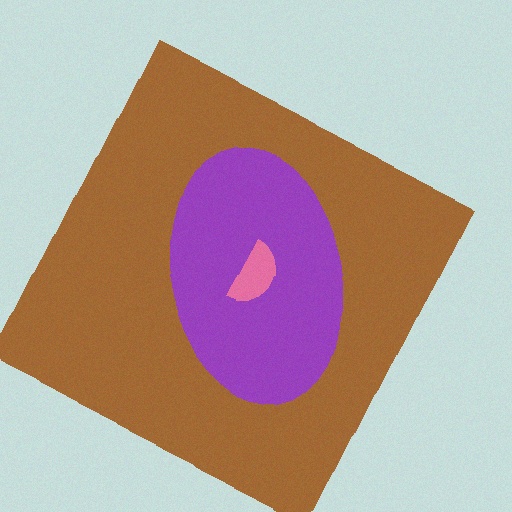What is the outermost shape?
The brown square.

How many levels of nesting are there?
3.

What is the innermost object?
The pink semicircle.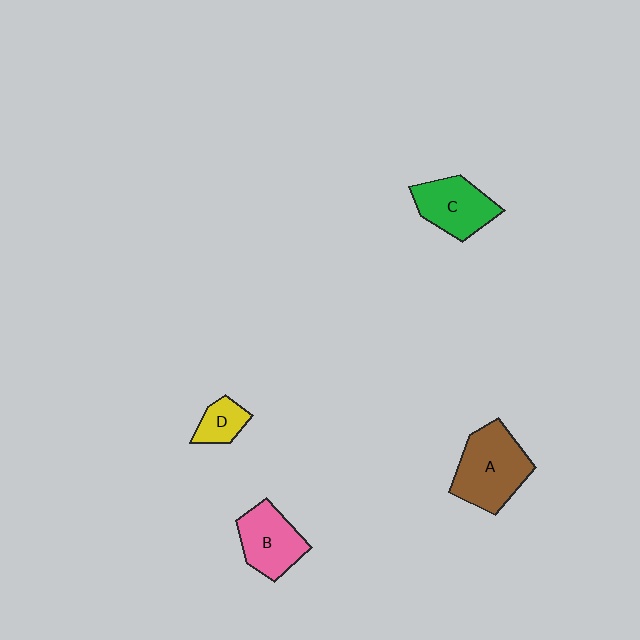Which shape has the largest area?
Shape A (brown).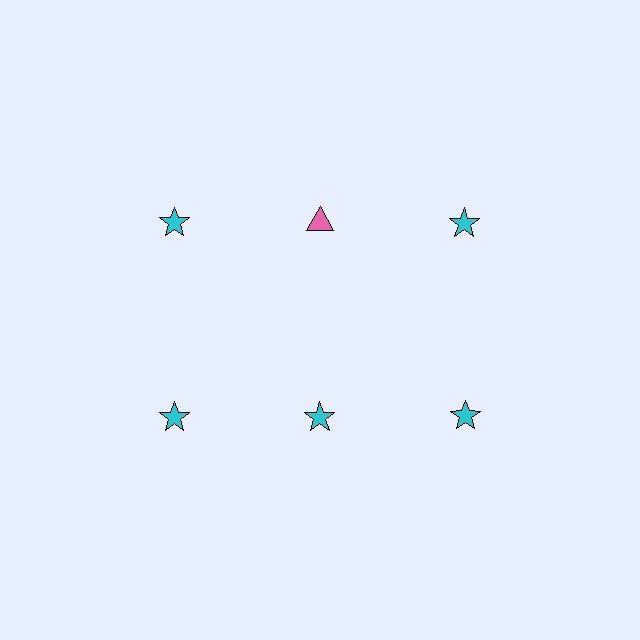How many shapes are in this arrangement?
There are 6 shapes arranged in a grid pattern.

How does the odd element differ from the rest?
It differs in both color (pink instead of cyan) and shape (triangle instead of star).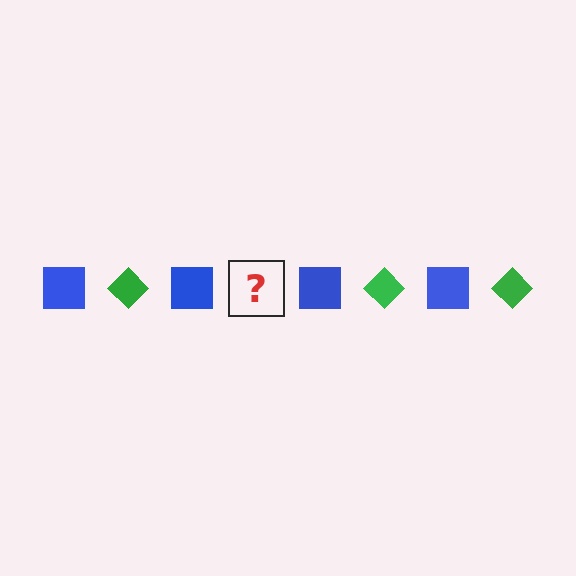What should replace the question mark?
The question mark should be replaced with a green diamond.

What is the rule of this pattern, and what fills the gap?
The rule is that the pattern alternates between blue square and green diamond. The gap should be filled with a green diamond.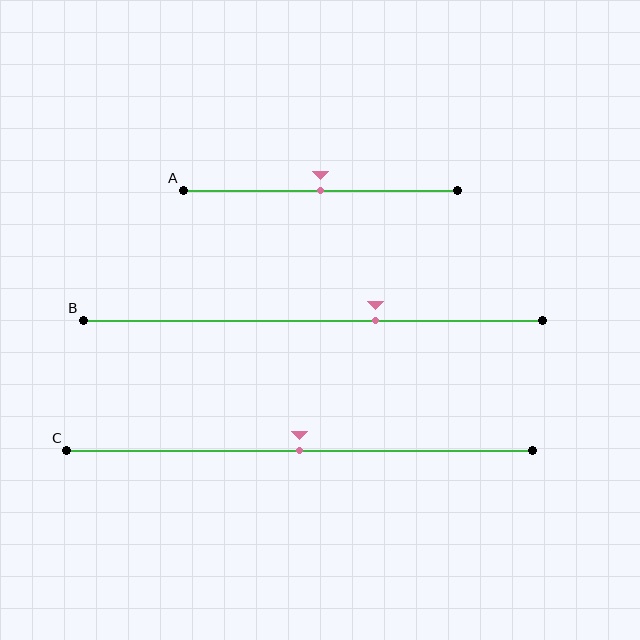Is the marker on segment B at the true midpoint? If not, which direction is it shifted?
No, the marker on segment B is shifted to the right by about 14% of the segment length.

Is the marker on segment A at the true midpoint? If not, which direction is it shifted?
Yes, the marker on segment A is at the true midpoint.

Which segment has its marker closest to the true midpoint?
Segment A has its marker closest to the true midpoint.